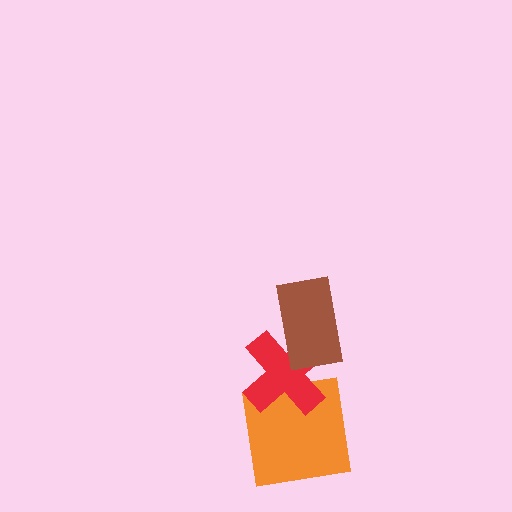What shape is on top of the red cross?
The brown rectangle is on top of the red cross.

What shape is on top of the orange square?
The red cross is on top of the orange square.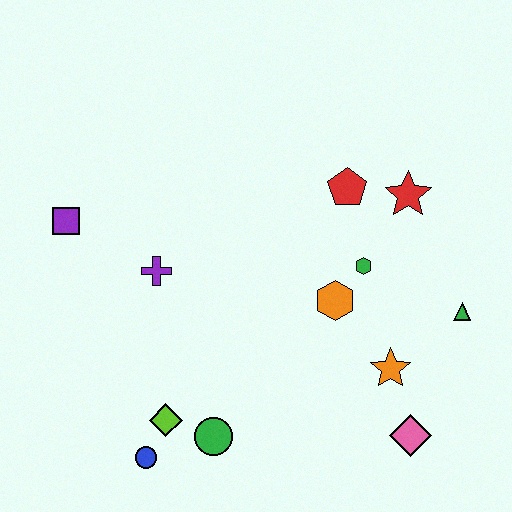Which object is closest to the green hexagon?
The orange hexagon is closest to the green hexagon.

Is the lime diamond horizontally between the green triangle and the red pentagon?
No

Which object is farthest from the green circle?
The red star is farthest from the green circle.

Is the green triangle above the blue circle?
Yes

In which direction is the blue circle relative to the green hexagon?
The blue circle is to the left of the green hexagon.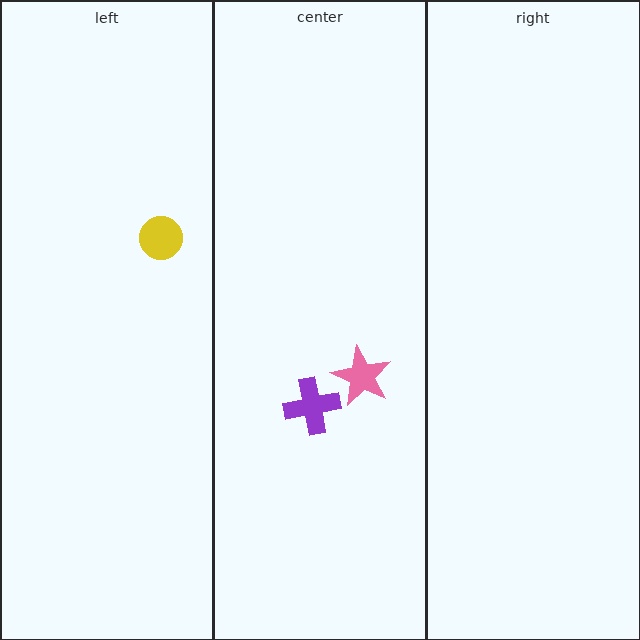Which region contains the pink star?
The center region.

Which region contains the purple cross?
The center region.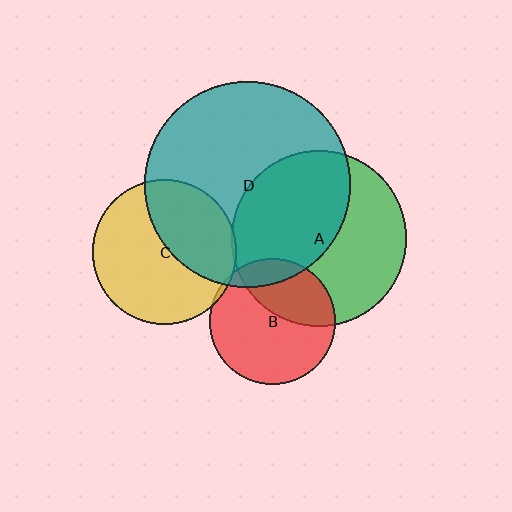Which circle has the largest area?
Circle D (teal).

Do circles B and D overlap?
Yes.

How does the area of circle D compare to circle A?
Approximately 1.4 times.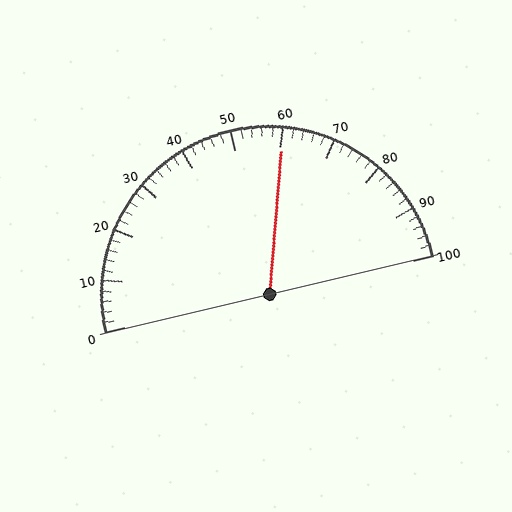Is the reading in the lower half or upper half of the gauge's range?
The reading is in the upper half of the range (0 to 100).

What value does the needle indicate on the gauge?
The needle indicates approximately 60.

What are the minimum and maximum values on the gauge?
The gauge ranges from 0 to 100.